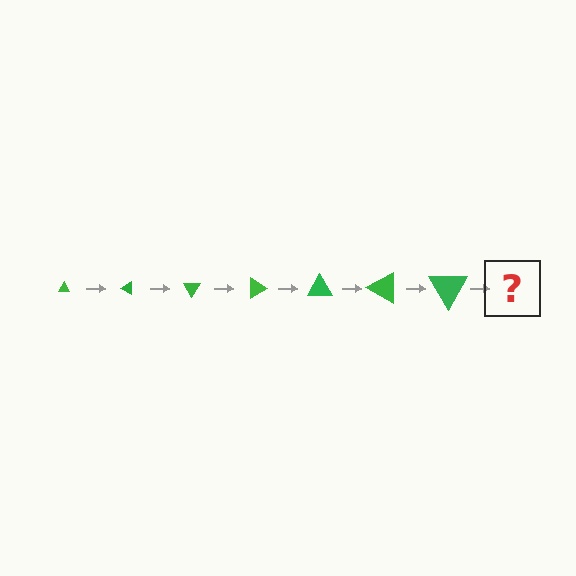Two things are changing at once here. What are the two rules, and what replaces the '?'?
The two rules are that the triangle grows larger each step and it rotates 30 degrees each step. The '?' should be a triangle, larger than the previous one and rotated 210 degrees from the start.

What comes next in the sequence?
The next element should be a triangle, larger than the previous one and rotated 210 degrees from the start.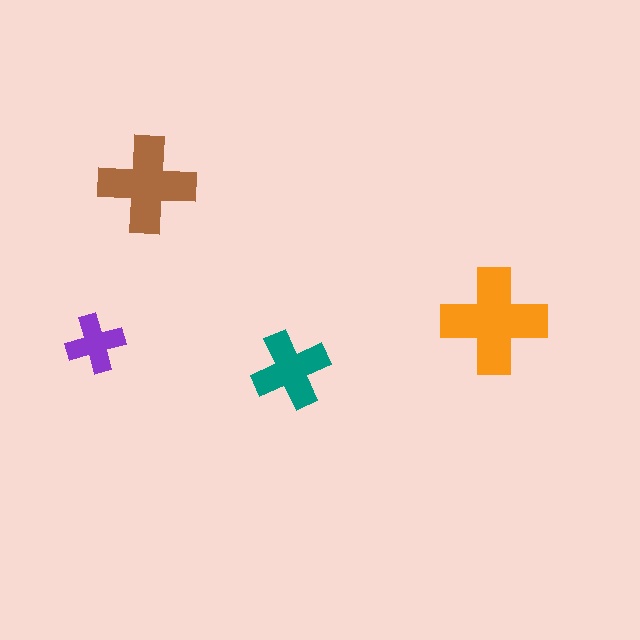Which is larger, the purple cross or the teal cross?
The teal one.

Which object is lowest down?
The teal cross is bottommost.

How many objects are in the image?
There are 4 objects in the image.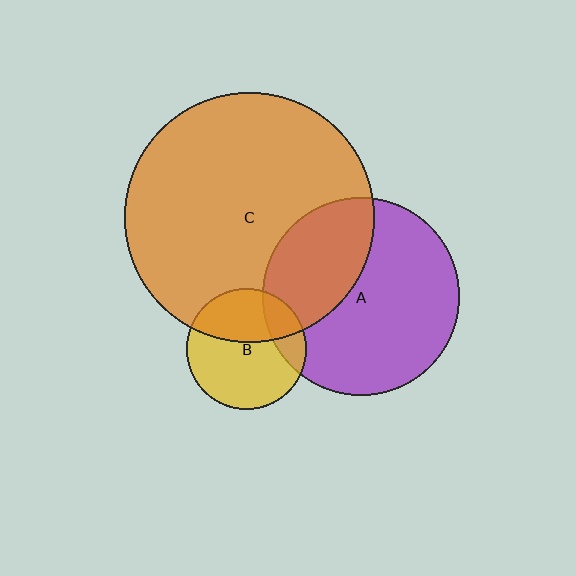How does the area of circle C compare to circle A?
Approximately 1.6 times.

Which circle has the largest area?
Circle C (orange).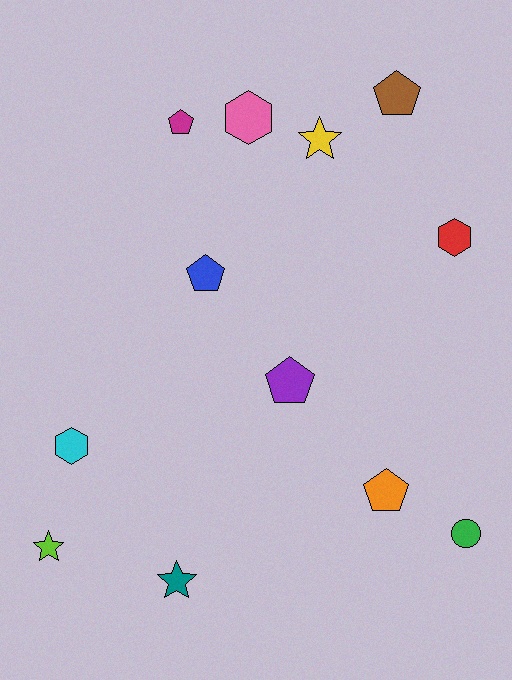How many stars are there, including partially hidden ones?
There are 3 stars.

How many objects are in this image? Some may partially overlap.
There are 12 objects.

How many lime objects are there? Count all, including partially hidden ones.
There is 1 lime object.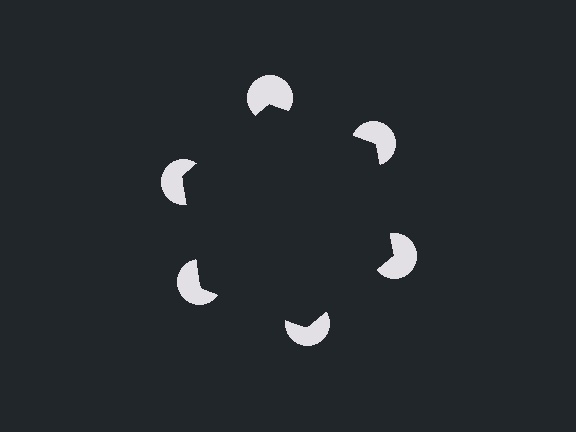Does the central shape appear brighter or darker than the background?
It typically appears slightly darker than the background, even though no actual brightness change is drawn.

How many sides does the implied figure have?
6 sides.